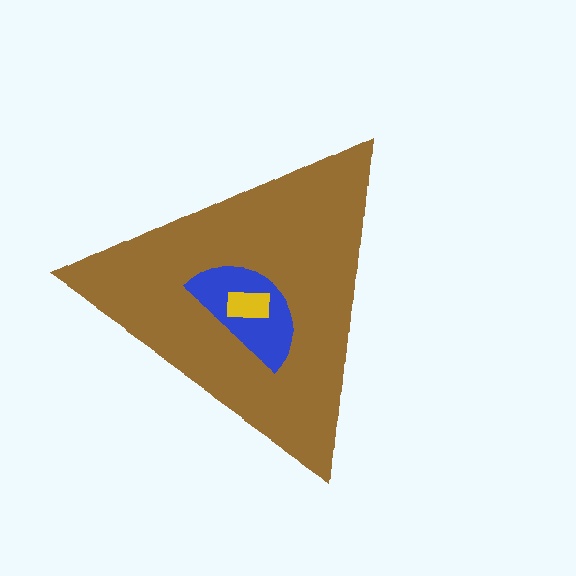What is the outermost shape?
The brown triangle.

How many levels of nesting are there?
3.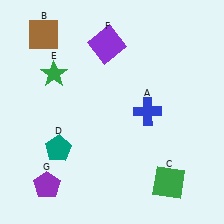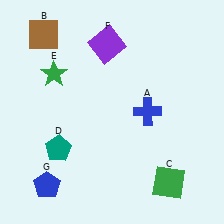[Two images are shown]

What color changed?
The pentagon (G) changed from purple in Image 1 to blue in Image 2.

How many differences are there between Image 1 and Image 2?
There is 1 difference between the two images.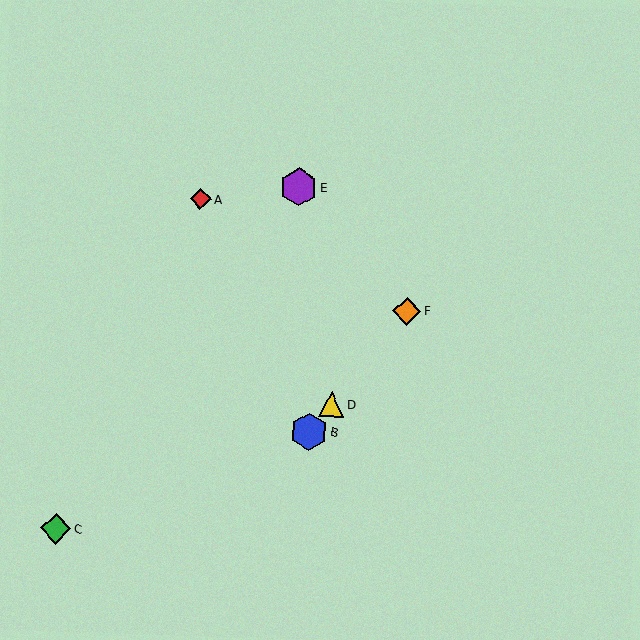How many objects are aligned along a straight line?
3 objects (B, D, F) are aligned along a straight line.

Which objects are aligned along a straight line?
Objects B, D, F are aligned along a straight line.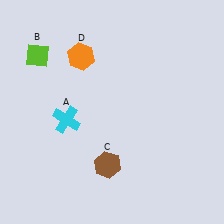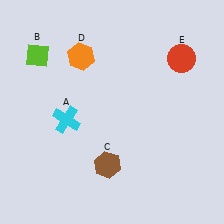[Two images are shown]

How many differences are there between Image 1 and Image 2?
There is 1 difference between the two images.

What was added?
A red circle (E) was added in Image 2.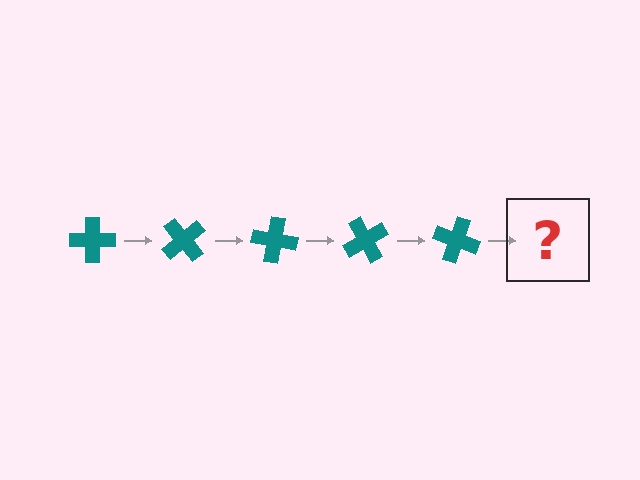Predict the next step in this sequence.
The next step is a teal cross rotated 250 degrees.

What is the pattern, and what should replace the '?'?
The pattern is that the cross rotates 50 degrees each step. The '?' should be a teal cross rotated 250 degrees.